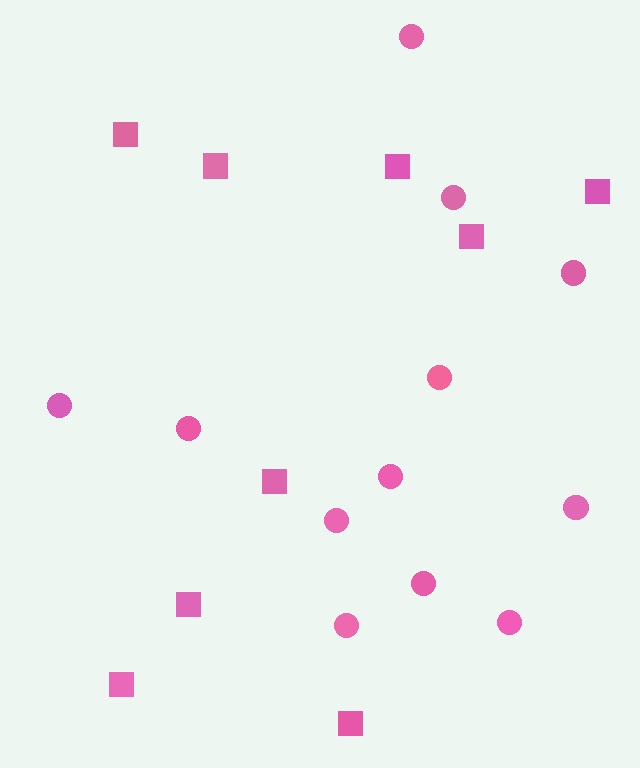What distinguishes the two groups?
There are 2 groups: one group of circles (12) and one group of squares (9).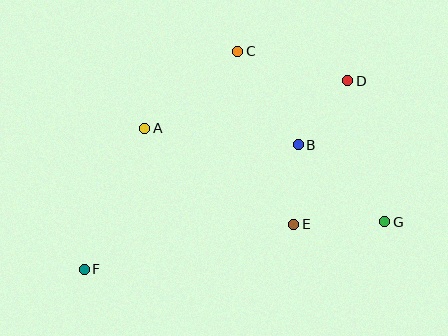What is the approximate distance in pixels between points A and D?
The distance between A and D is approximately 208 pixels.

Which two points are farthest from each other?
Points D and F are farthest from each other.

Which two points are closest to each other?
Points B and E are closest to each other.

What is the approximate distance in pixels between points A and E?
The distance between A and E is approximately 177 pixels.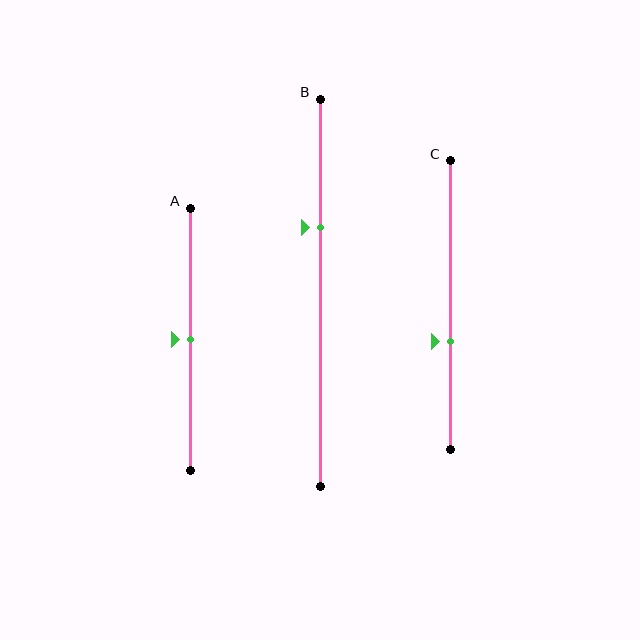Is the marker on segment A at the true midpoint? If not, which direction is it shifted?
Yes, the marker on segment A is at the true midpoint.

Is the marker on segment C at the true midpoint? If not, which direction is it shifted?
No, the marker on segment C is shifted downward by about 13% of the segment length.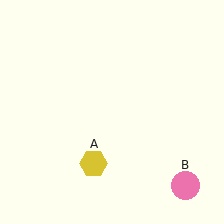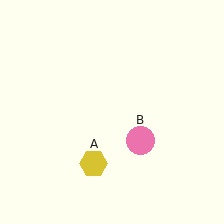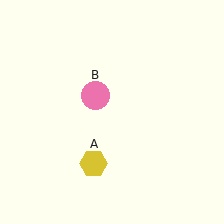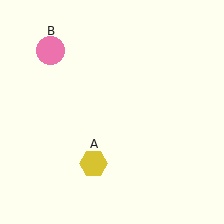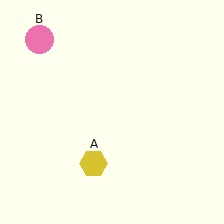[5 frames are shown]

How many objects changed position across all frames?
1 object changed position: pink circle (object B).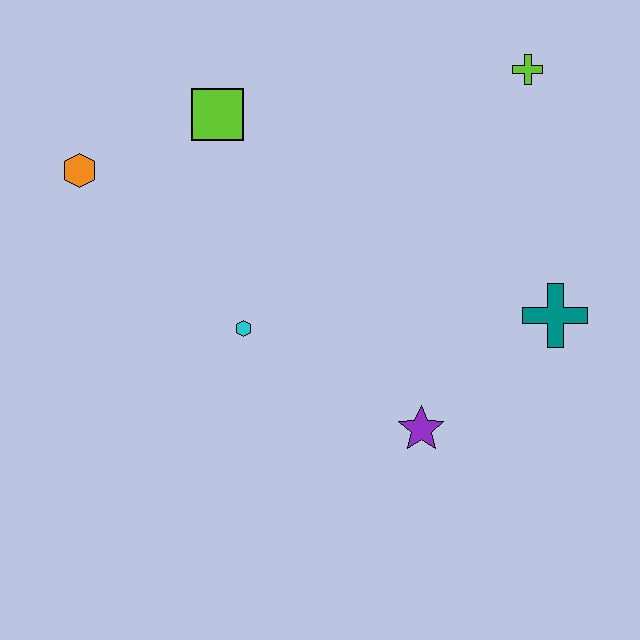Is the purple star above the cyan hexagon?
No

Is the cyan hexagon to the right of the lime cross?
No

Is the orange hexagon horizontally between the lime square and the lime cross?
No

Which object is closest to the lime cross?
The teal cross is closest to the lime cross.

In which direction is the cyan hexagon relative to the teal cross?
The cyan hexagon is to the left of the teal cross.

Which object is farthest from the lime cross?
The orange hexagon is farthest from the lime cross.